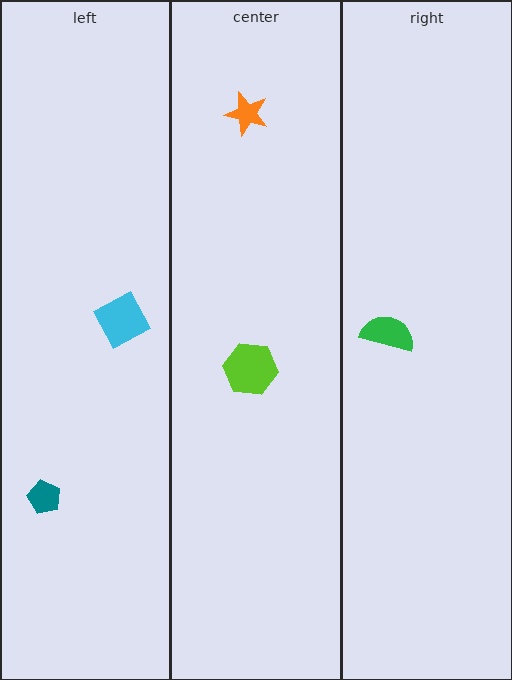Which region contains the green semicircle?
The right region.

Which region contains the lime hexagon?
The center region.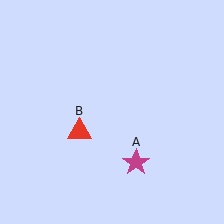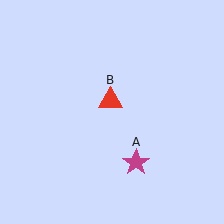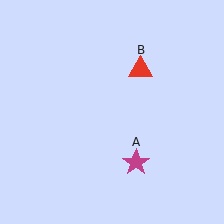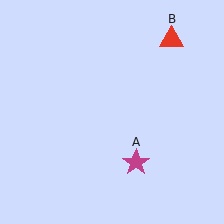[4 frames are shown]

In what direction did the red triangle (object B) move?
The red triangle (object B) moved up and to the right.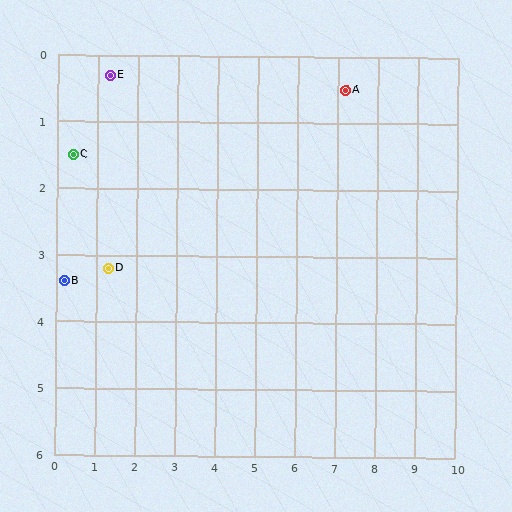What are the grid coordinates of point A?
Point A is at approximately (7.2, 0.5).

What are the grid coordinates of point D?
Point D is at approximately (1.3, 3.2).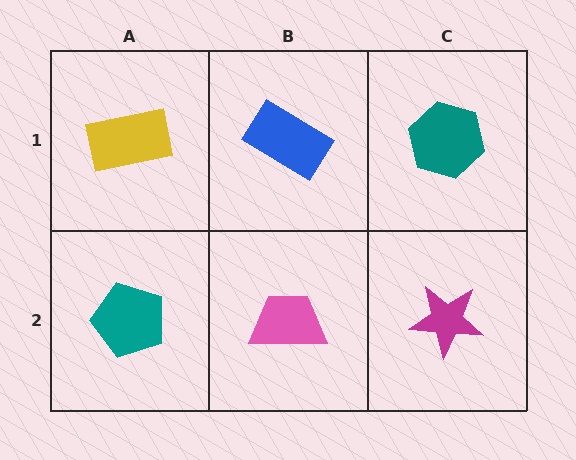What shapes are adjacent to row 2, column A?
A yellow rectangle (row 1, column A), a pink trapezoid (row 2, column B).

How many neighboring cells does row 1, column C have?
2.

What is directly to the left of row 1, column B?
A yellow rectangle.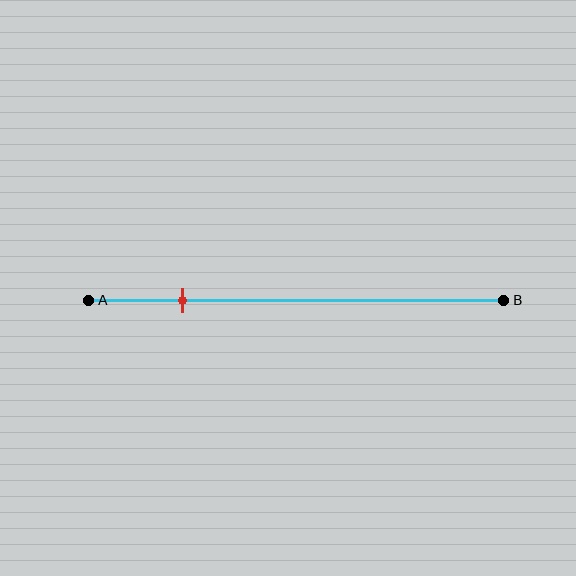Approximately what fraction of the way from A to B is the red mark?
The red mark is approximately 25% of the way from A to B.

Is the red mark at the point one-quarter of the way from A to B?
Yes, the mark is approximately at the one-quarter point.